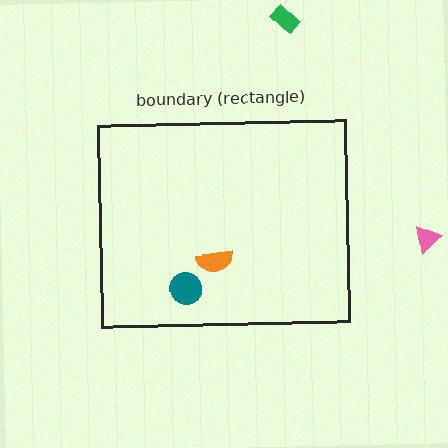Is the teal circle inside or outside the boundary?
Inside.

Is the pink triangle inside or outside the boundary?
Outside.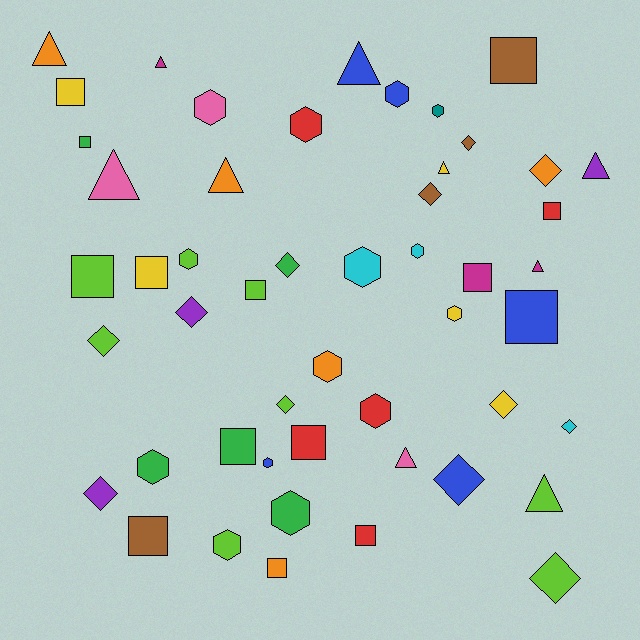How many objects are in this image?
There are 50 objects.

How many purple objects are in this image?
There are 3 purple objects.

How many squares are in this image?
There are 14 squares.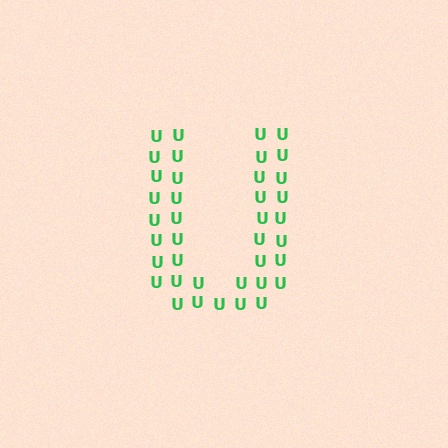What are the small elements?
The small elements are letter U's.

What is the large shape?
The large shape is the letter U.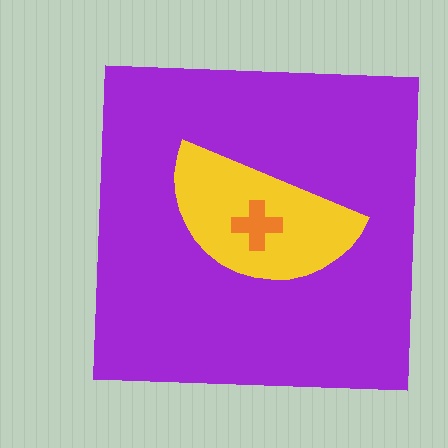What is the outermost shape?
The purple square.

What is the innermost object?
The orange cross.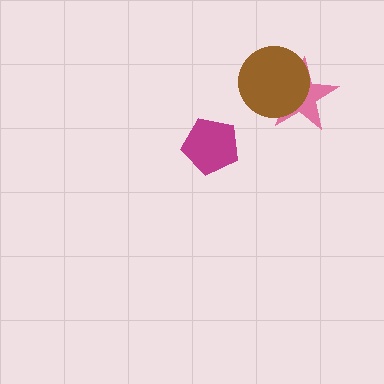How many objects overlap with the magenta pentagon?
0 objects overlap with the magenta pentagon.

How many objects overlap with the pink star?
1 object overlaps with the pink star.